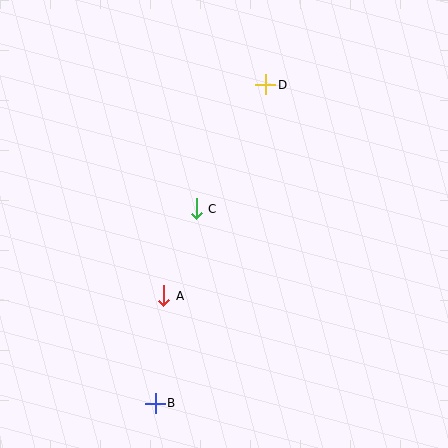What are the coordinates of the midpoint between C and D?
The midpoint between C and D is at (231, 147).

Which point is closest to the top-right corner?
Point D is closest to the top-right corner.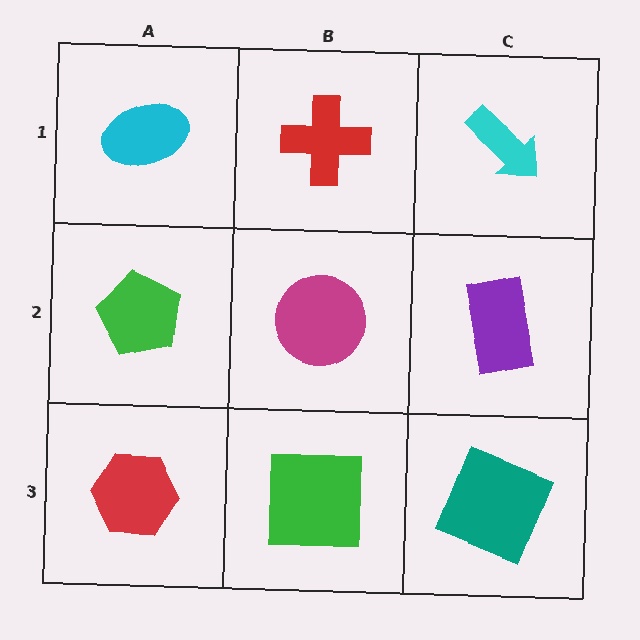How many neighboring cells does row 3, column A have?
2.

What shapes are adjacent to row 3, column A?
A green pentagon (row 2, column A), a green square (row 3, column B).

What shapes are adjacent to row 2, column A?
A cyan ellipse (row 1, column A), a red hexagon (row 3, column A), a magenta circle (row 2, column B).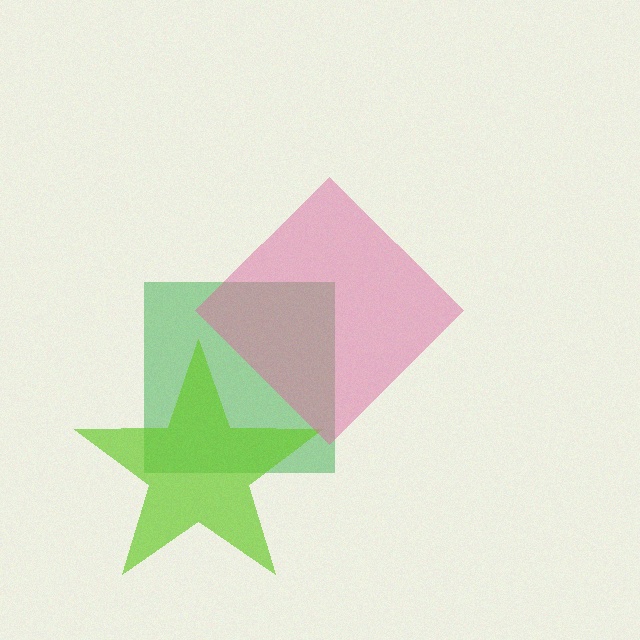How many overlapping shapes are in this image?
There are 3 overlapping shapes in the image.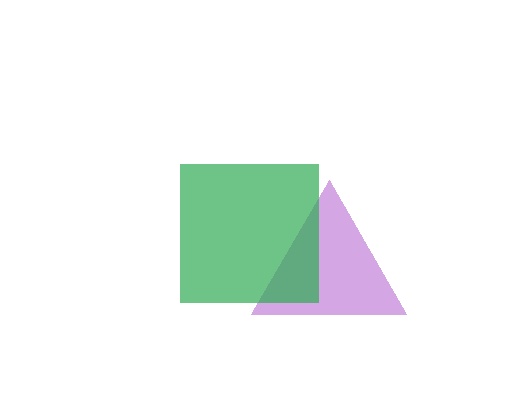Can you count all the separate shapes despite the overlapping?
Yes, there are 2 separate shapes.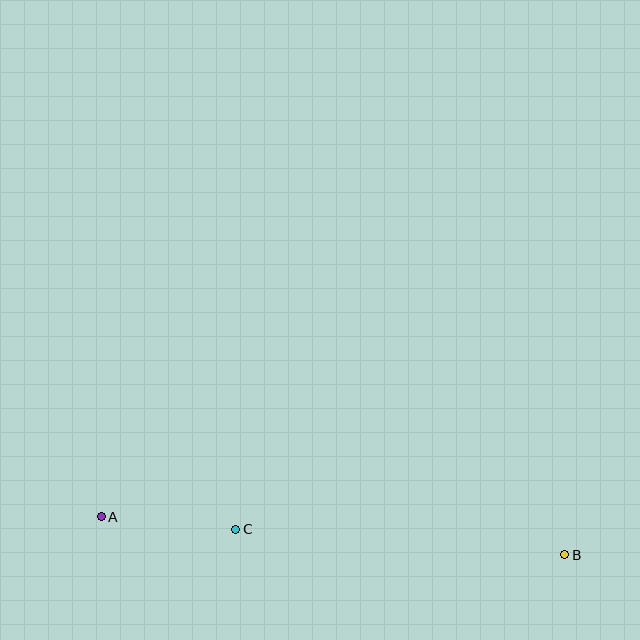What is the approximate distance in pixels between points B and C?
The distance between B and C is approximately 330 pixels.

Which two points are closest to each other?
Points A and C are closest to each other.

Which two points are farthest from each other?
Points A and B are farthest from each other.